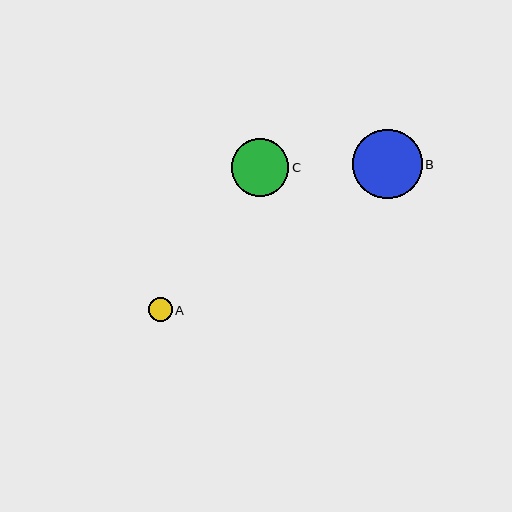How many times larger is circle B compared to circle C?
Circle B is approximately 1.2 times the size of circle C.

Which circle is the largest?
Circle B is the largest with a size of approximately 70 pixels.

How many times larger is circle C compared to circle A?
Circle C is approximately 2.5 times the size of circle A.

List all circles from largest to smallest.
From largest to smallest: B, C, A.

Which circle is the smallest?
Circle A is the smallest with a size of approximately 24 pixels.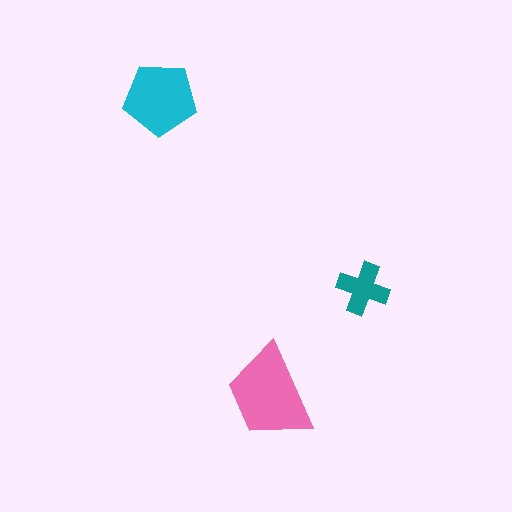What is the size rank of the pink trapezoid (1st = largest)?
1st.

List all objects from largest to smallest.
The pink trapezoid, the cyan pentagon, the teal cross.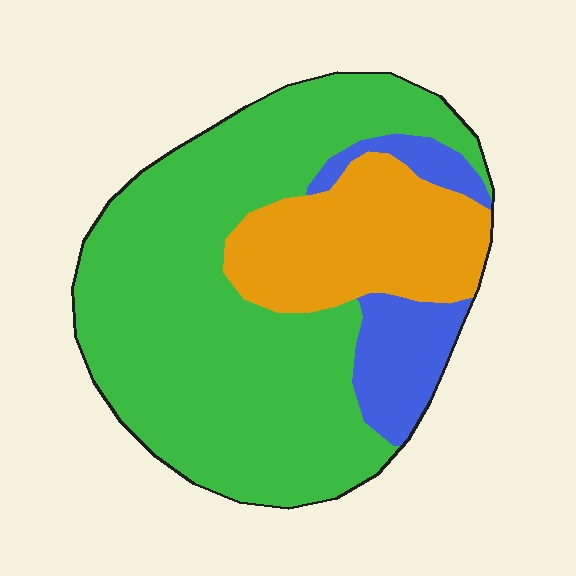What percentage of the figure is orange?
Orange covers around 20% of the figure.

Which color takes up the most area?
Green, at roughly 65%.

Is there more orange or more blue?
Orange.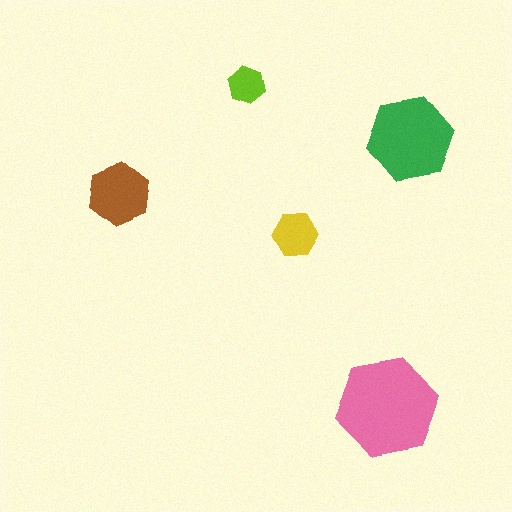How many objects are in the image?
There are 5 objects in the image.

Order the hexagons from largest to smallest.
the pink one, the green one, the brown one, the yellow one, the lime one.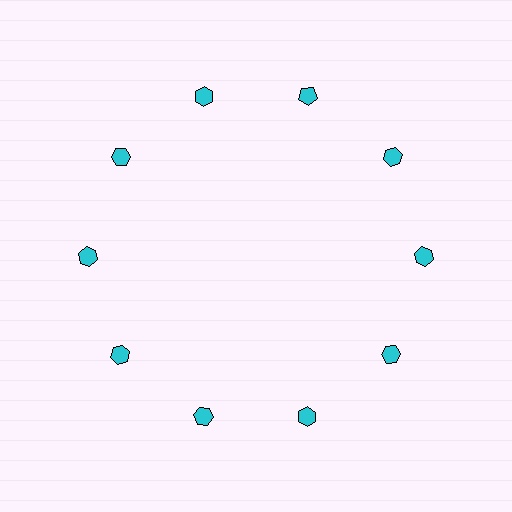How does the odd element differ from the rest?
It has a different shape: pentagon instead of hexagon.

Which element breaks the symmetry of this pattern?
The cyan pentagon at roughly the 1 o'clock position breaks the symmetry. All other shapes are cyan hexagons.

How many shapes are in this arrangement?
There are 10 shapes arranged in a ring pattern.